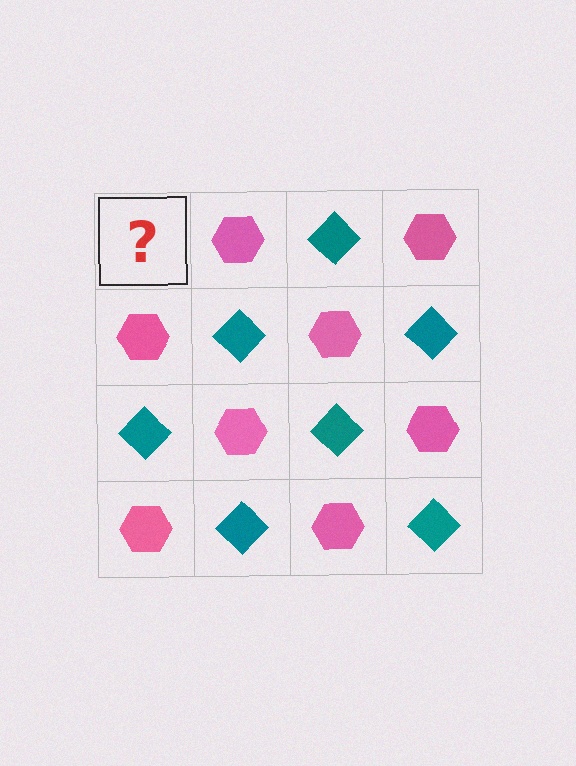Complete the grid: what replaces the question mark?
The question mark should be replaced with a teal diamond.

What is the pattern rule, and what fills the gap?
The rule is that it alternates teal diamond and pink hexagon in a checkerboard pattern. The gap should be filled with a teal diamond.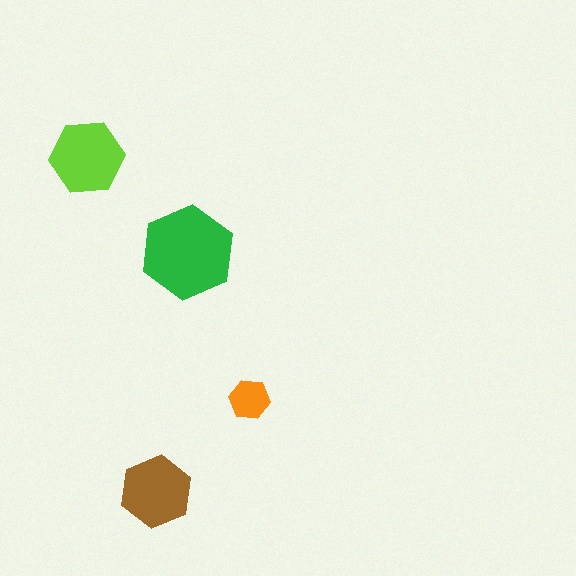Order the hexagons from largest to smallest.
the green one, the lime one, the brown one, the orange one.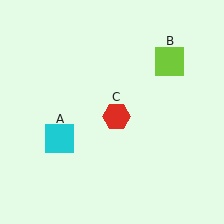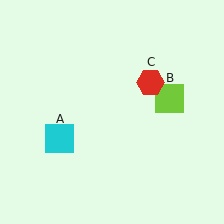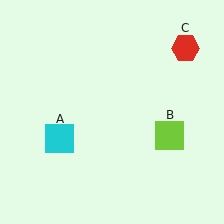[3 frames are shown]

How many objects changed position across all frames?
2 objects changed position: lime square (object B), red hexagon (object C).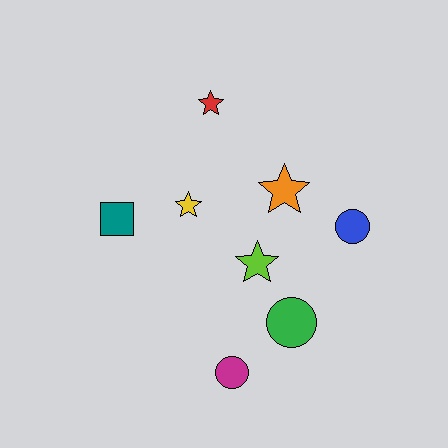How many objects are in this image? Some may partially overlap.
There are 8 objects.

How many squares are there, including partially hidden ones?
There is 1 square.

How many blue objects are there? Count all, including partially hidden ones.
There is 1 blue object.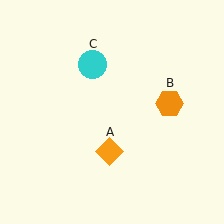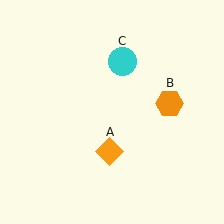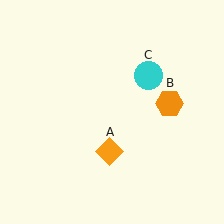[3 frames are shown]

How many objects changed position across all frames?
1 object changed position: cyan circle (object C).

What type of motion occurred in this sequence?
The cyan circle (object C) rotated clockwise around the center of the scene.